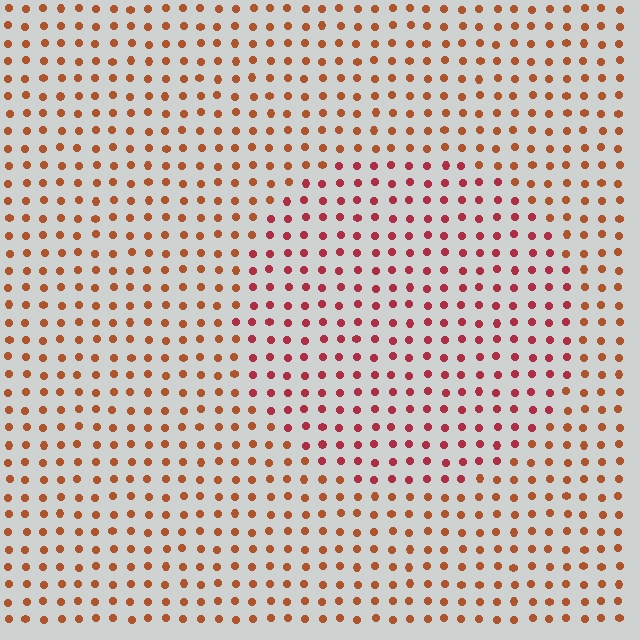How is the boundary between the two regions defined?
The boundary is defined purely by a slight shift in hue (about 29 degrees). Spacing, size, and orientation are identical on both sides.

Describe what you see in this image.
The image is filled with small brown elements in a uniform arrangement. A circle-shaped region is visible where the elements are tinted to a slightly different hue, forming a subtle color boundary.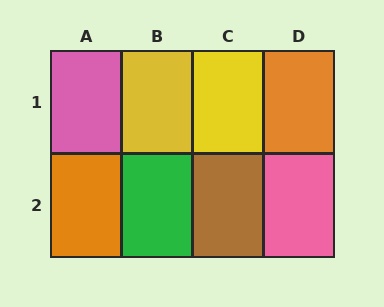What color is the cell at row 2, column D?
Pink.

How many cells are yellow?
2 cells are yellow.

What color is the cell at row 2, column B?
Green.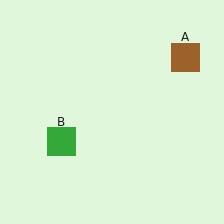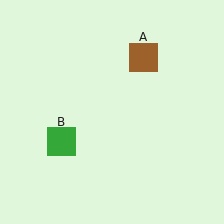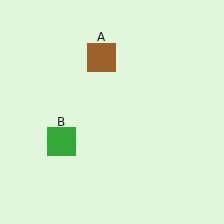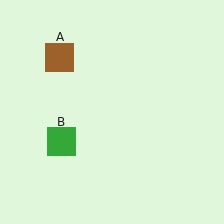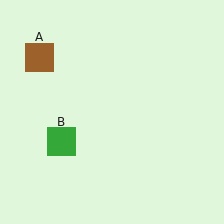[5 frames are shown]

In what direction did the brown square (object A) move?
The brown square (object A) moved left.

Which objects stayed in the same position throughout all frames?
Green square (object B) remained stationary.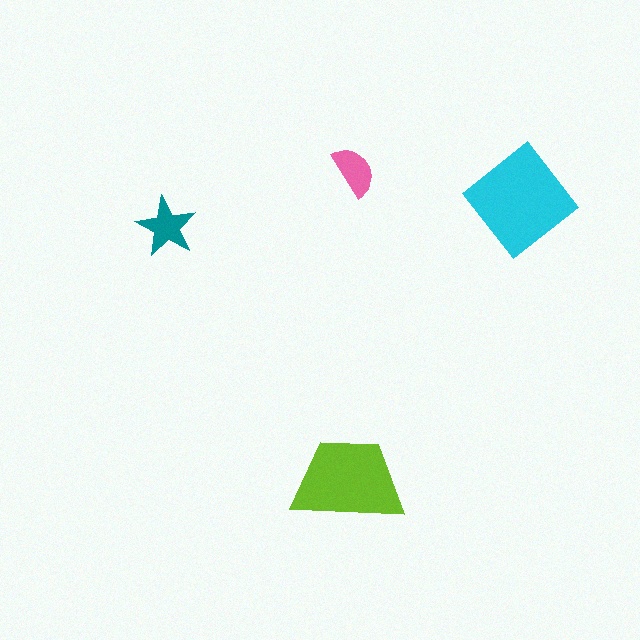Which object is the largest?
The cyan diamond.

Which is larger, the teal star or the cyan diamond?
The cyan diamond.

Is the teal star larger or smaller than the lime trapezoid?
Smaller.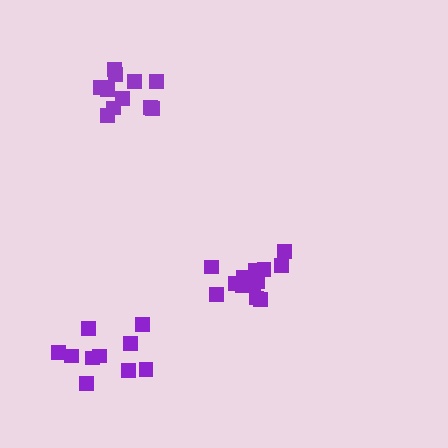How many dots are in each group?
Group 1: 13 dots, Group 2: 10 dots, Group 3: 11 dots (34 total).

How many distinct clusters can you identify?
There are 3 distinct clusters.